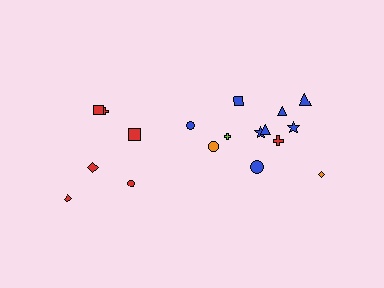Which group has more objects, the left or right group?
The right group.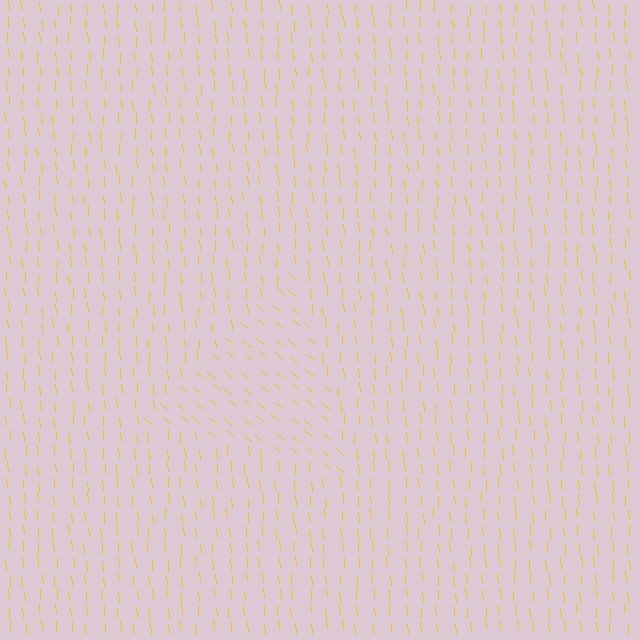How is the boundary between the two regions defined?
The boundary is defined purely by a change in line orientation (approximately 45 degrees difference). All lines are the same color and thickness.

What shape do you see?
I see a triangle.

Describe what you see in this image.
The image is filled with small yellow line segments. A triangle region in the image has lines oriented differently from the surrounding lines, creating a visible texture boundary.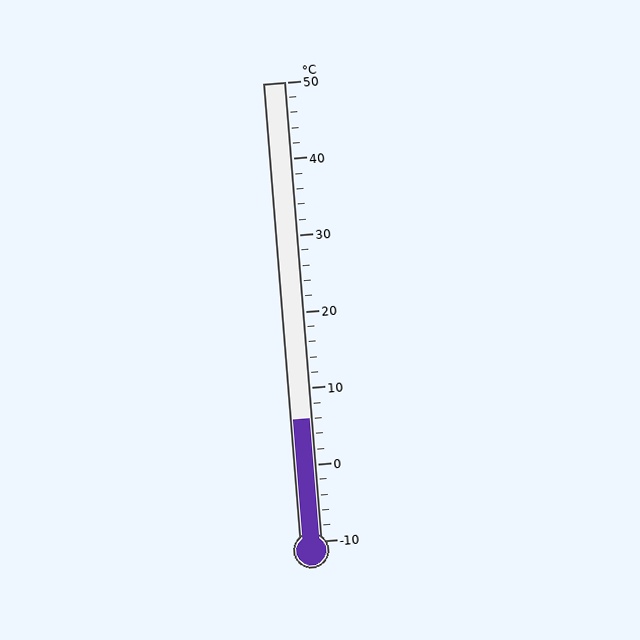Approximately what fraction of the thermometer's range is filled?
The thermometer is filled to approximately 25% of its range.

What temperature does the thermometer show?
The thermometer shows approximately 6°C.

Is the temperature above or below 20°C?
The temperature is below 20°C.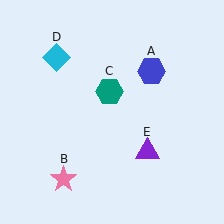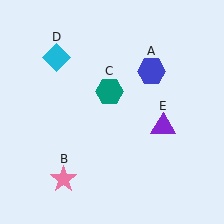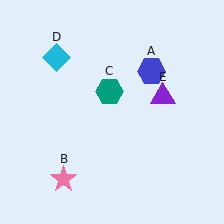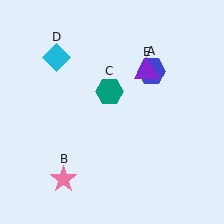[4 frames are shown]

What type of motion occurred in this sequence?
The purple triangle (object E) rotated counterclockwise around the center of the scene.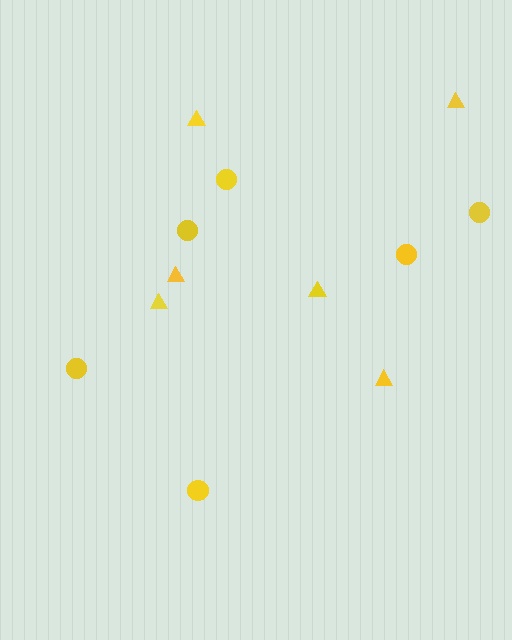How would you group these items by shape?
There are 2 groups: one group of triangles (6) and one group of circles (6).